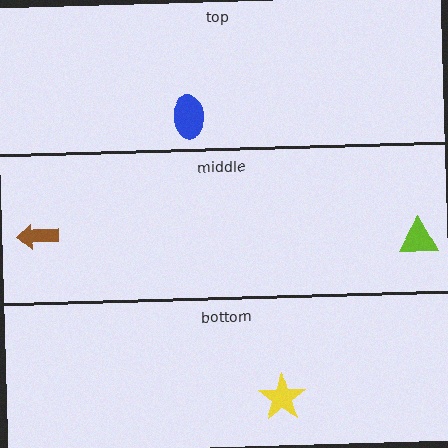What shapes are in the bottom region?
The yellow star.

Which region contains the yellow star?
The bottom region.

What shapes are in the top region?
The blue ellipse.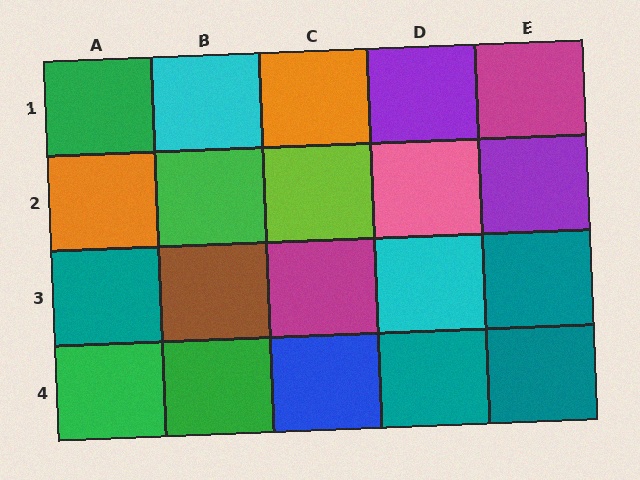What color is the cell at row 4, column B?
Green.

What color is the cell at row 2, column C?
Lime.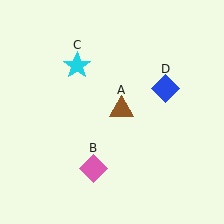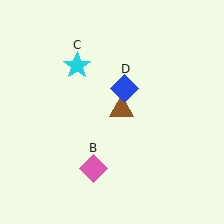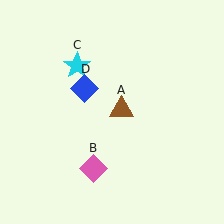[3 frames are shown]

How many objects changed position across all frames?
1 object changed position: blue diamond (object D).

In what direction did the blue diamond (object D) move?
The blue diamond (object D) moved left.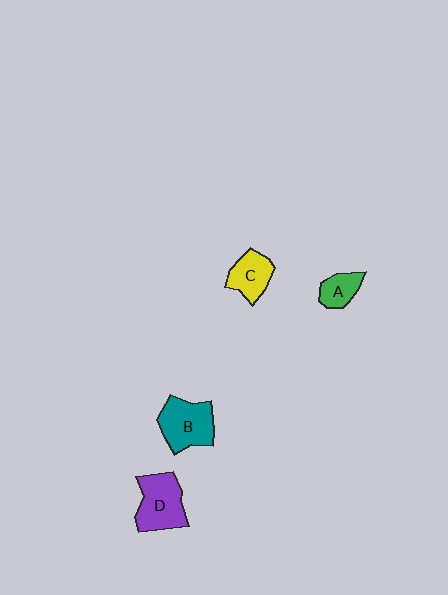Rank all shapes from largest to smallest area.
From largest to smallest: D (purple), B (teal), C (yellow), A (green).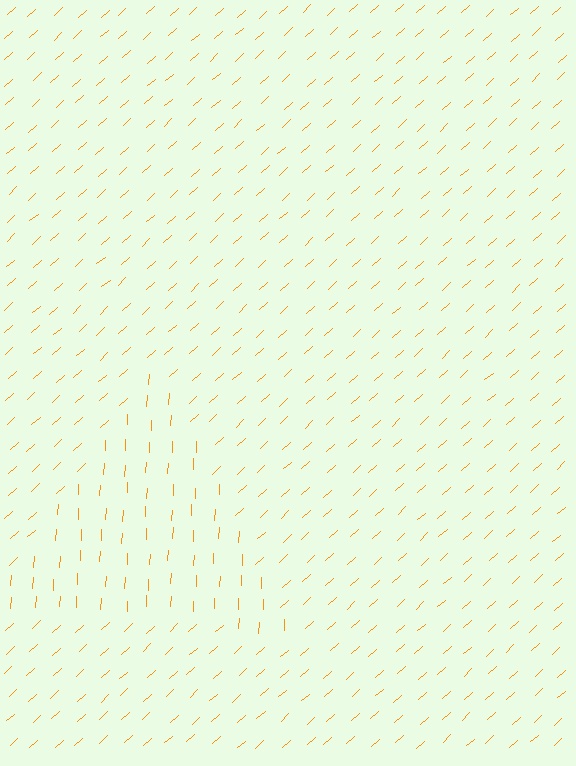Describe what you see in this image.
The image is filled with small orange line segments. A triangle region in the image has lines oriented differently from the surrounding lines, creating a visible texture boundary.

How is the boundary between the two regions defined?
The boundary is defined purely by a change in line orientation (approximately 45 degrees difference). All lines are the same color and thickness.